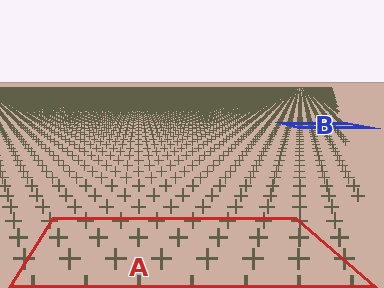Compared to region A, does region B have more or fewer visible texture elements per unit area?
Region B has more texture elements per unit area — they are packed more densely because it is farther away.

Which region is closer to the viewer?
Region A is closer. The texture elements there are larger and more spread out.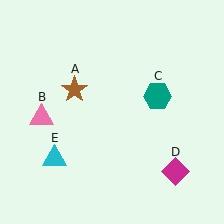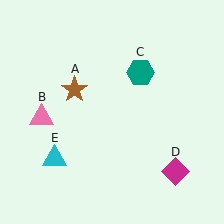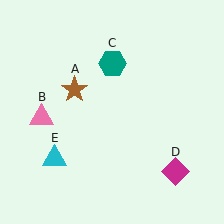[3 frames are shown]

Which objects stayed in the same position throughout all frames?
Brown star (object A) and pink triangle (object B) and magenta diamond (object D) and cyan triangle (object E) remained stationary.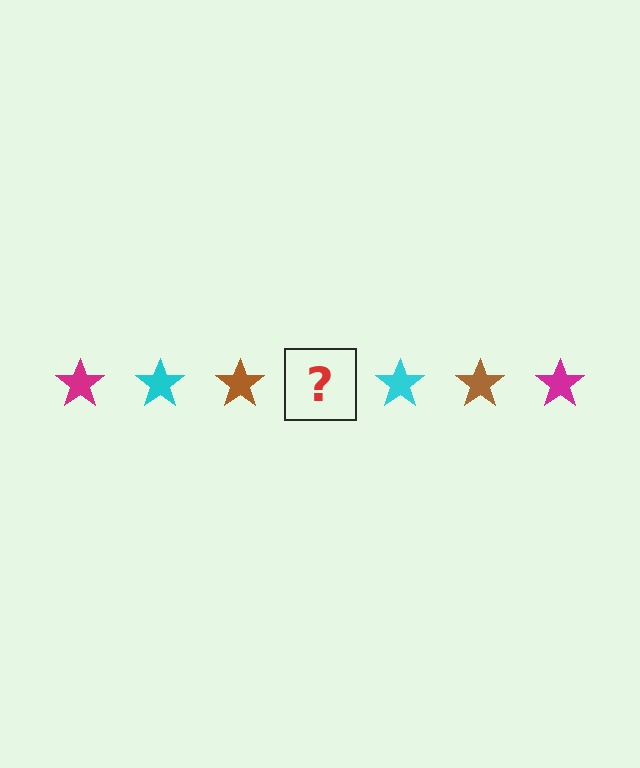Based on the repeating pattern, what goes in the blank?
The blank should be a magenta star.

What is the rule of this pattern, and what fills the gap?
The rule is that the pattern cycles through magenta, cyan, brown stars. The gap should be filled with a magenta star.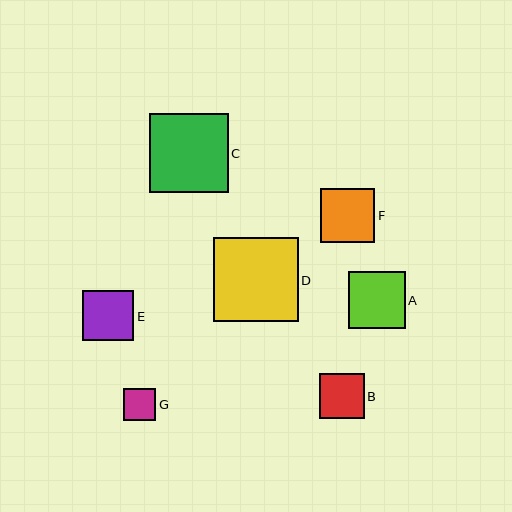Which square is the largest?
Square D is the largest with a size of approximately 85 pixels.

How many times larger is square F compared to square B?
Square F is approximately 1.2 times the size of square B.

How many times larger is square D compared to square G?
Square D is approximately 2.6 times the size of square G.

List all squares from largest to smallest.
From largest to smallest: D, C, A, F, E, B, G.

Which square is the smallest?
Square G is the smallest with a size of approximately 32 pixels.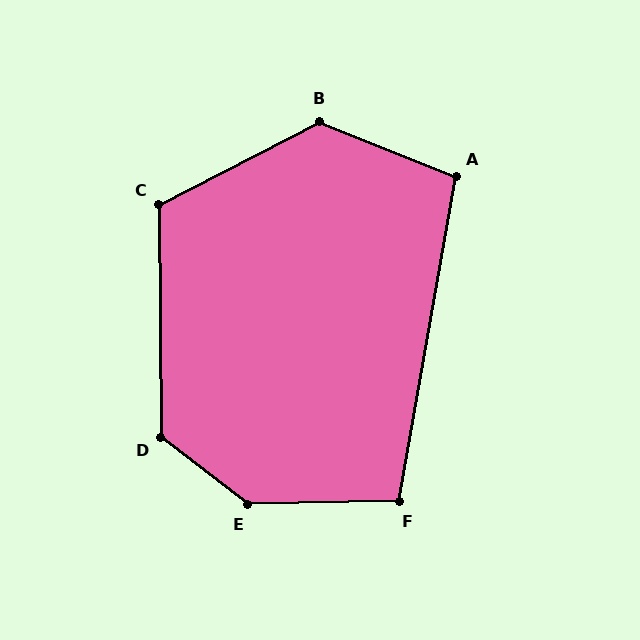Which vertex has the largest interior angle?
E, at approximately 141 degrees.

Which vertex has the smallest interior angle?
F, at approximately 101 degrees.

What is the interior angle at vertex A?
Approximately 102 degrees (obtuse).